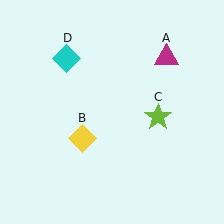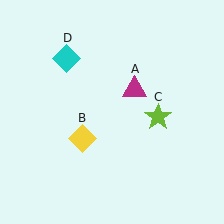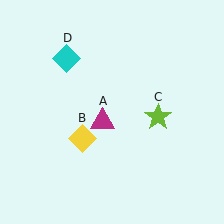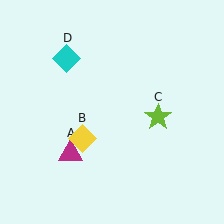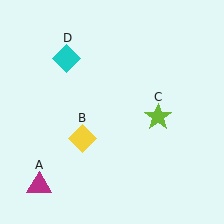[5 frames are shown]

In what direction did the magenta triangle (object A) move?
The magenta triangle (object A) moved down and to the left.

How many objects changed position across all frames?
1 object changed position: magenta triangle (object A).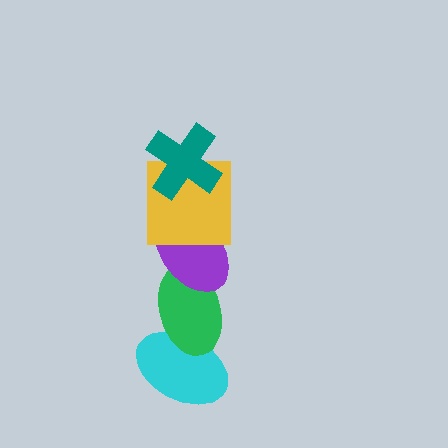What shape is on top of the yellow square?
The teal cross is on top of the yellow square.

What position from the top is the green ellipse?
The green ellipse is 4th from the top.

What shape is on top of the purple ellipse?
The yellow square is on top of the purple ellipse.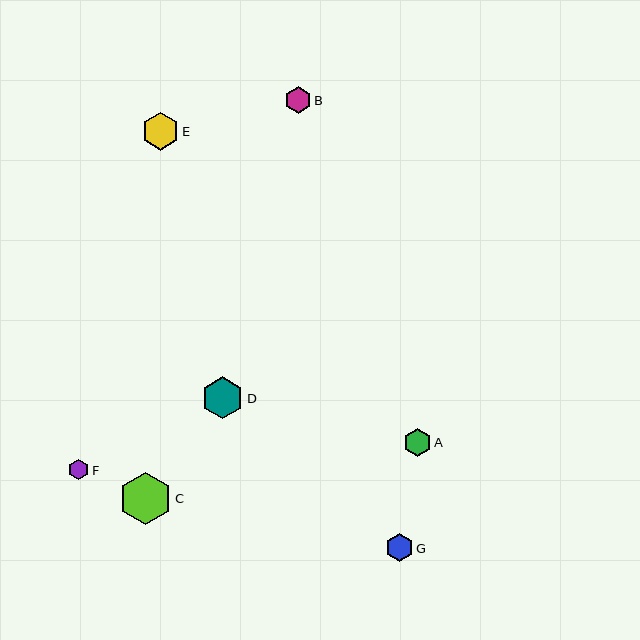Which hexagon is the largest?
Hexagon C is the largest with a size of approximately 53 pixels.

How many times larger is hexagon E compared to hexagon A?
Hexagon E is approximately 1.4 times the size of hexagon A.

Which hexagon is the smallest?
Hexagon F is the smallest with a size of approximately 21 pixels.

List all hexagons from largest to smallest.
From largest to smallest: C, D, E, A, G, B, F.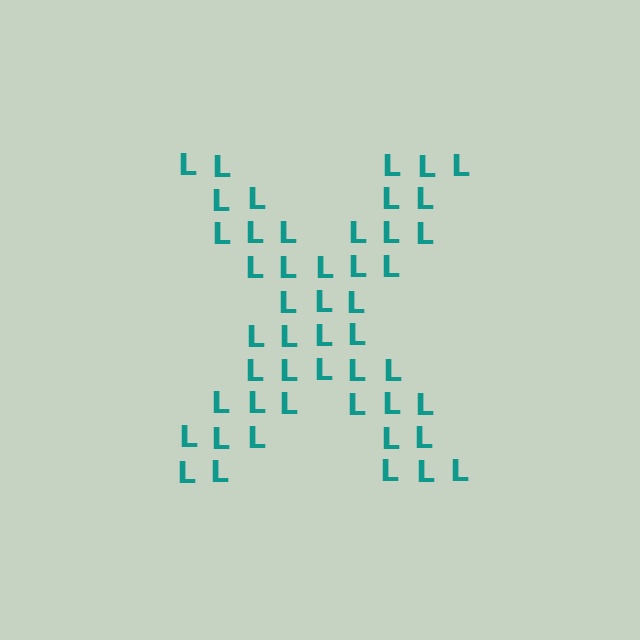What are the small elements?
The small elements are letter L's.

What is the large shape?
The large shape is the letter X.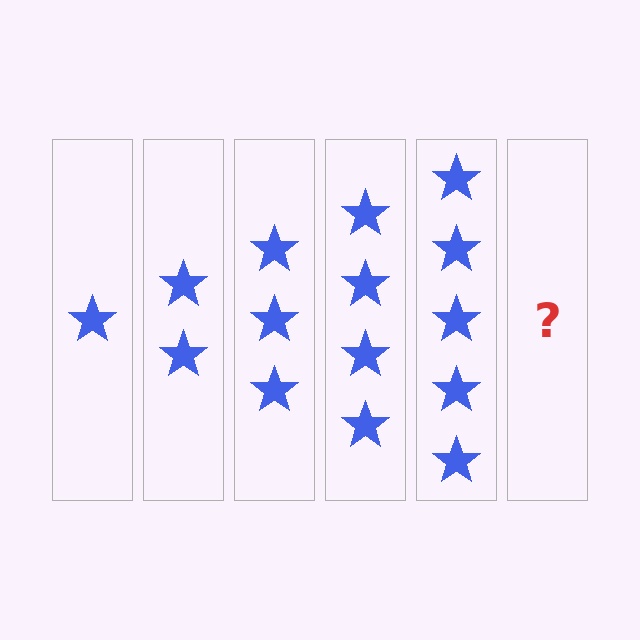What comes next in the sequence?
The next element should be 6 stars.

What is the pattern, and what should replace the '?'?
The pattern is that each step adds one more star. The '?' should be 6 stars.